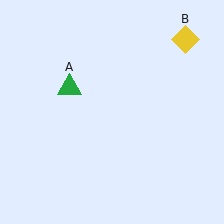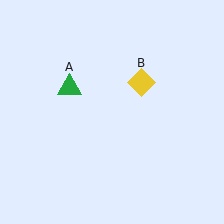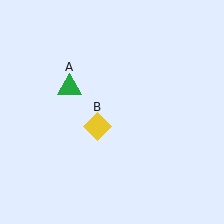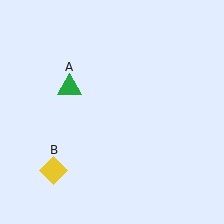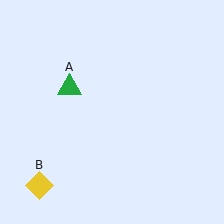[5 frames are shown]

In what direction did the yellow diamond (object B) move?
The yellow diamond (object B) moved down and to the left.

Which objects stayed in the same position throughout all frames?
Green triangle (object A) remained stationary.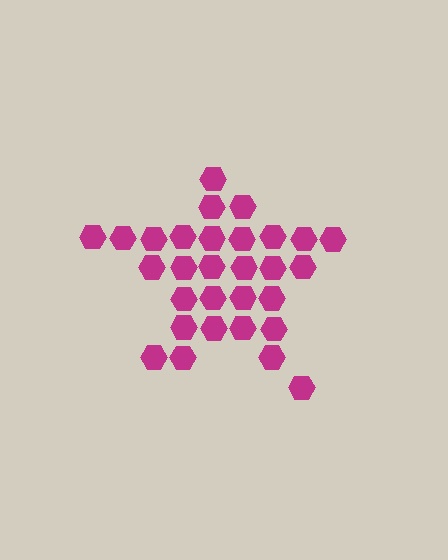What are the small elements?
The small elements are hexagons.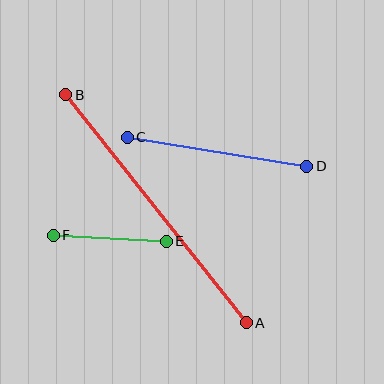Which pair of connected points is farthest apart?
Points A and B are farthest apart.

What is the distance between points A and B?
The distance is approximately 290 pixels.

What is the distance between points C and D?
The distance is approximately 182 pixels.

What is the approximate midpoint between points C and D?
The midpoint is at approximately (217, 152) pixels.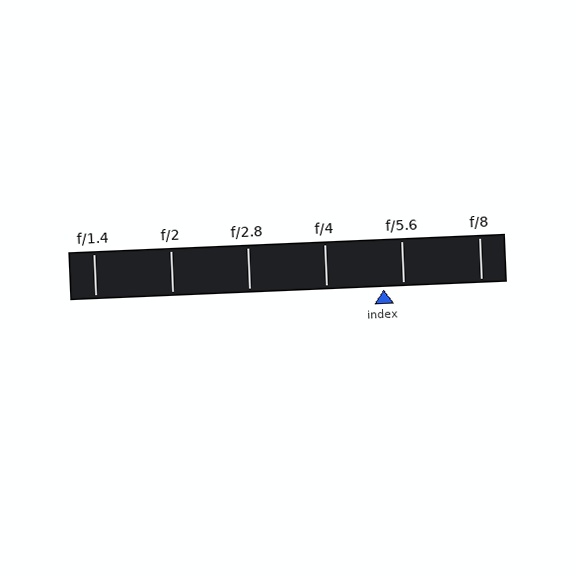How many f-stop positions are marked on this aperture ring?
There are 6 f-stop positions marked.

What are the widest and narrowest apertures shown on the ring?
The widest aperture shown is f/1.4 and the narrowest is f/8.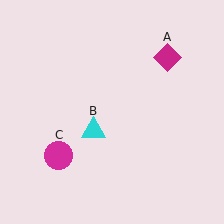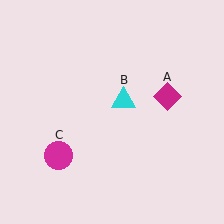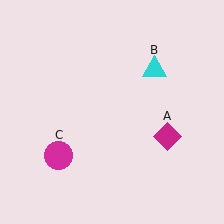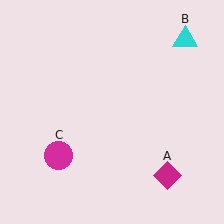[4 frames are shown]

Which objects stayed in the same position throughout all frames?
Magenta circle (object C) remained stationary.